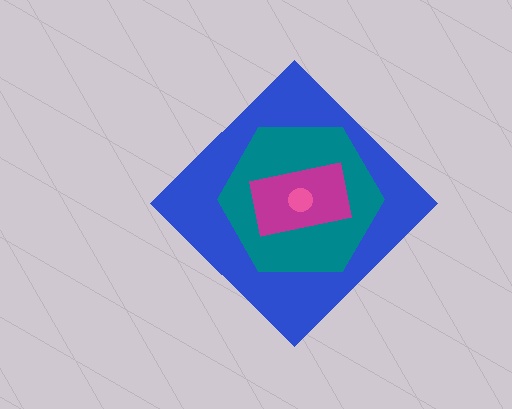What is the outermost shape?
The blue diamond.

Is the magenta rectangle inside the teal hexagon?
Yes.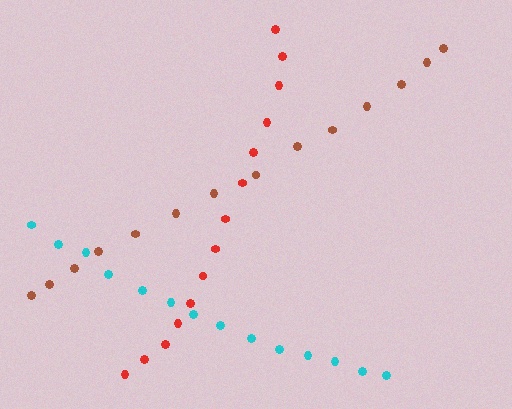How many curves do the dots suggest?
There are 3 distinct paths.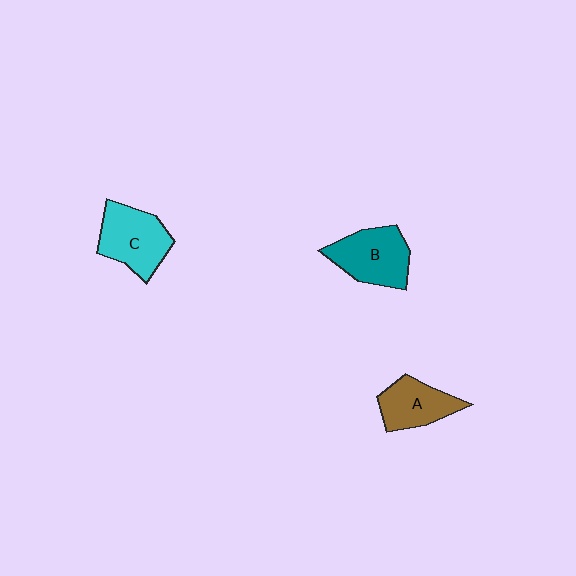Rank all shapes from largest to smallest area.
From largest to smallest: C (cyan), B (teal), A (brown).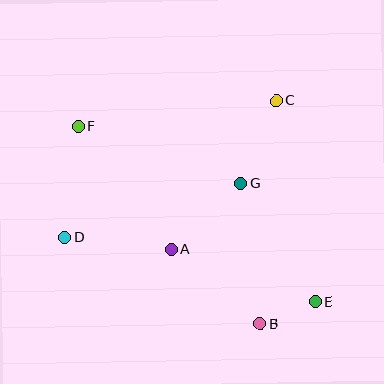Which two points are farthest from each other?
Points E and F are farthest from each other.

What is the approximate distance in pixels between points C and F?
The distance between C and F is approximately 200 pixels.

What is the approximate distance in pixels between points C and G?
The distance between C and G is approximately 90 pixels.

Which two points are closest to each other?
Points B and E are closest to each other.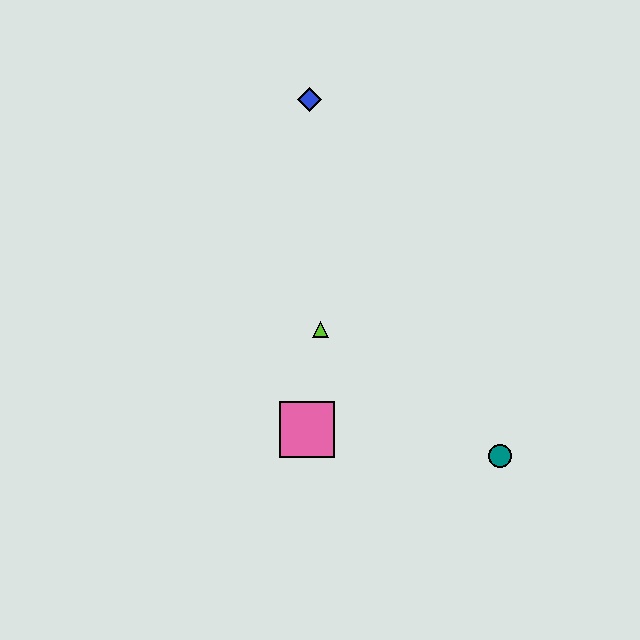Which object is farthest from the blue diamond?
The teal circle is farthest from the blue diamond.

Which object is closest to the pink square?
The lime triangle is closest to the pink square.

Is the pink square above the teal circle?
Yes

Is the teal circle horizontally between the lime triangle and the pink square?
No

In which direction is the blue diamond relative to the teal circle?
The blue diamond is above the teal circle.